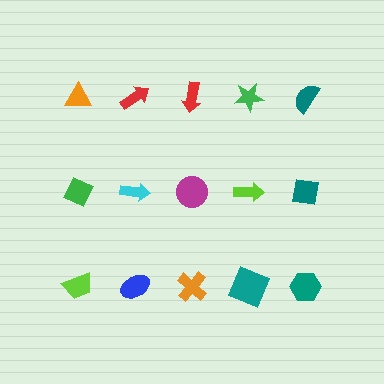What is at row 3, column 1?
A lime trapezoid.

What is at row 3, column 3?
An orange cross.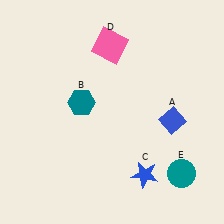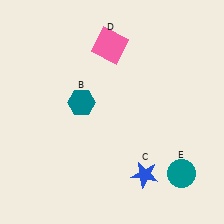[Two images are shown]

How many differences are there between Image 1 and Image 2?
There is 1 difference between the two images.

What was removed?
The blue diamond (A) was removed in Image 2.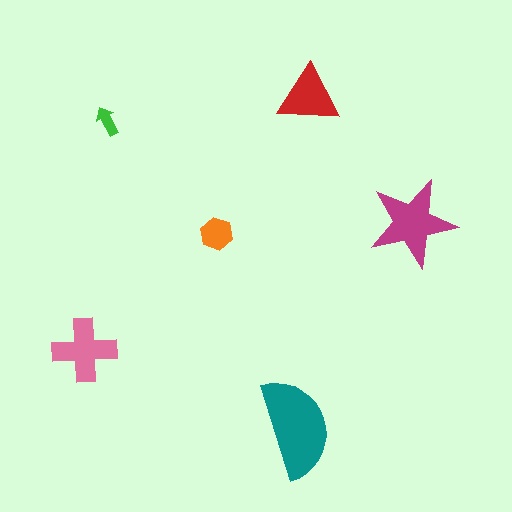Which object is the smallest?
The green arrow.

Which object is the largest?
The teal semicircle.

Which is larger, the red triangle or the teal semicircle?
The teal semicircle.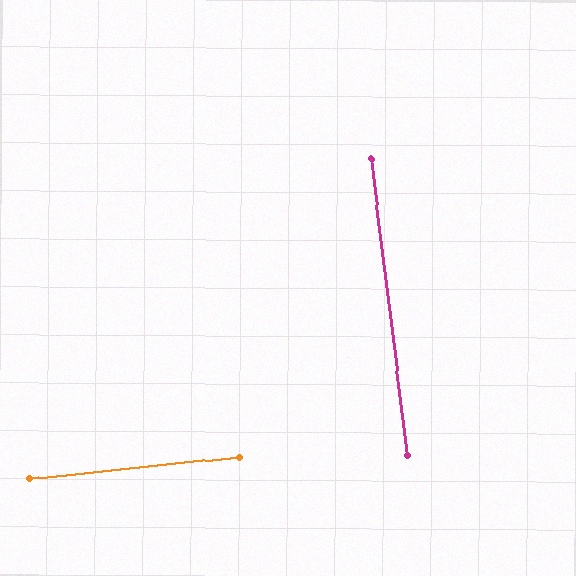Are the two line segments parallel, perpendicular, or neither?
Perpendicular — they meet at approximately 89°.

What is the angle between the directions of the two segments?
Approximately 89 degrees.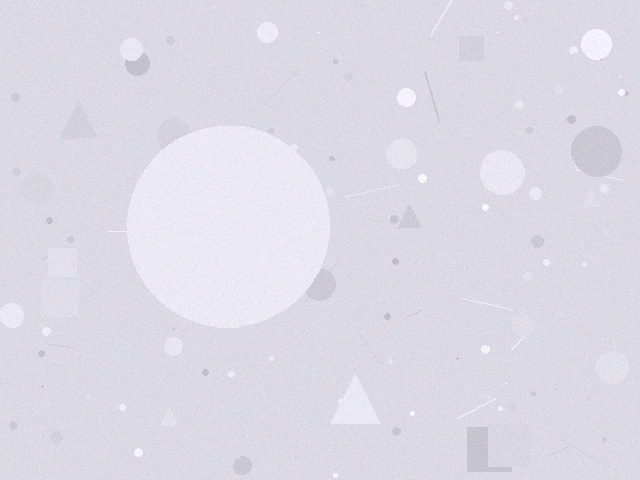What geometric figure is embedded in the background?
A circle is embedded in the background.